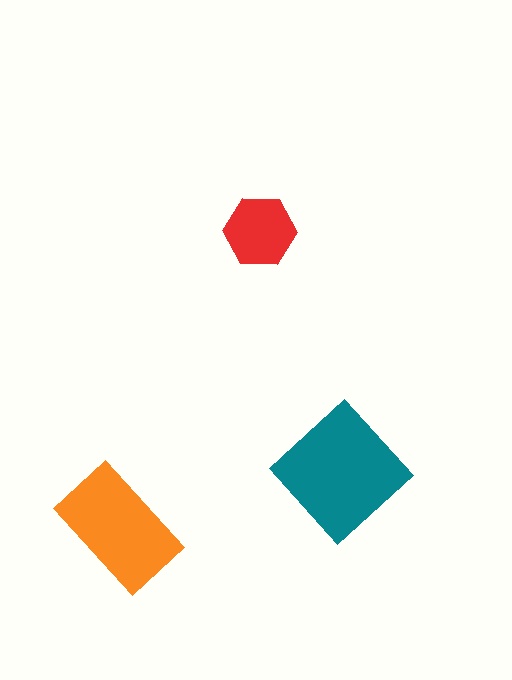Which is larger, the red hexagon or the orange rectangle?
The orange rectangle.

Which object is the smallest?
The red hexagon.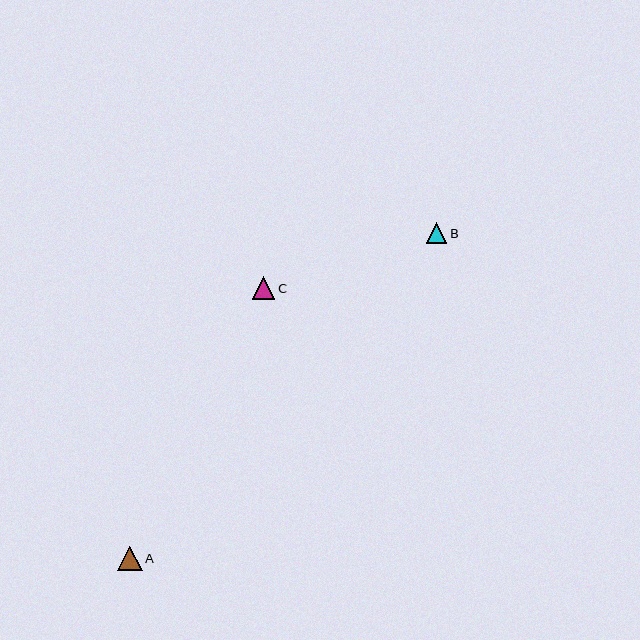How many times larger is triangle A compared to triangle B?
Triangle A is approximately 1.2 times the size of triangle B.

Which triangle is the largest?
Triangle A is the largest with a size of approximately 25 pixels.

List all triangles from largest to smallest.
From largest to smallest: A, C, B.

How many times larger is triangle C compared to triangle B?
Triangle C is approximately 1.1 times the size of triangle B.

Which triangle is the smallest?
Triangle B is the smallest with a size of approximately 20 pixels.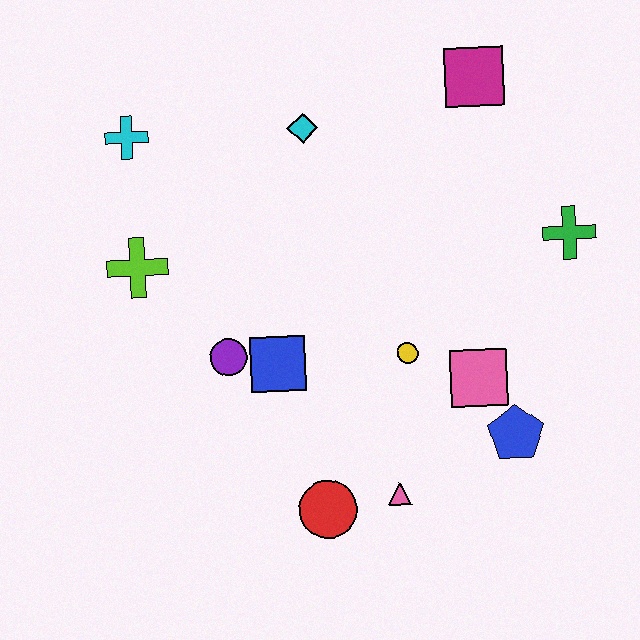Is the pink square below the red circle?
No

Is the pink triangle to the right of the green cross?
No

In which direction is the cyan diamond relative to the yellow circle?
The cyan diamond is above the yellow circle.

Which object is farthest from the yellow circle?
The cyan cross is farthest from the yellow circle.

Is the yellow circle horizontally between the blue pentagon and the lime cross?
Yes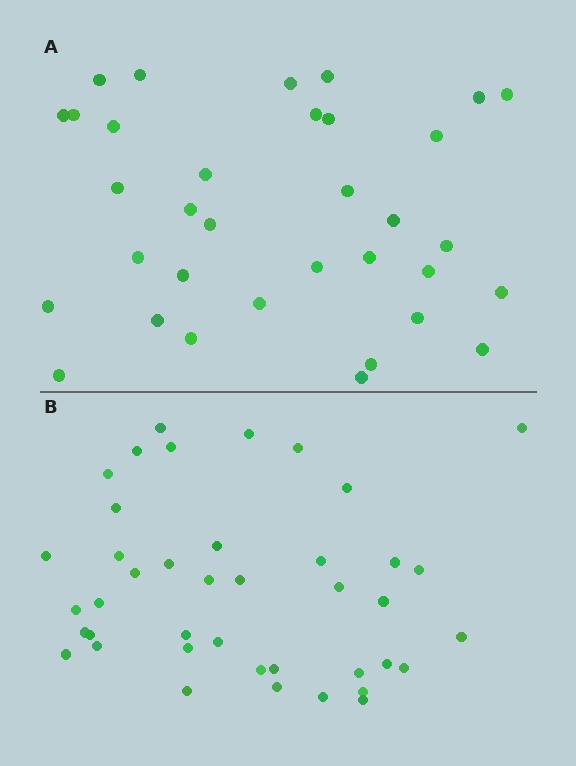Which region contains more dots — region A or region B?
Region B (the bottom region) has more dots.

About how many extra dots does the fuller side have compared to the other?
Region B has roughly 8 or so more dots than region A.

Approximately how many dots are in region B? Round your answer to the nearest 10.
About 40 dots. (The exact count is 41, which rounds to 40.)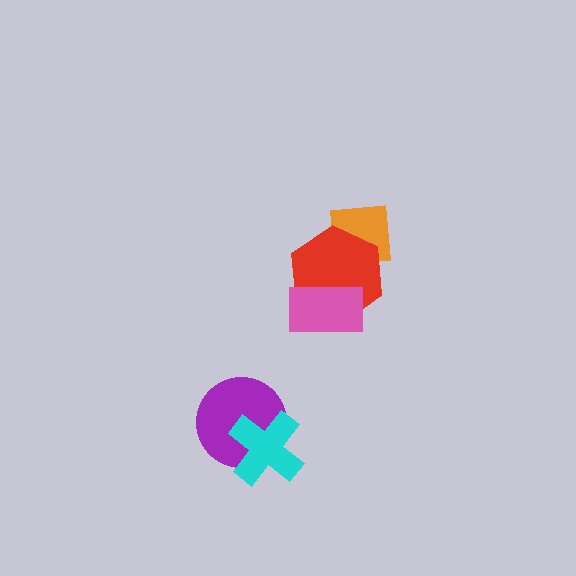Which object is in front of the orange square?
The red hexagon is in front of the orange square.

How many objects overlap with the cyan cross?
1 object overlaps with the cyan cross.